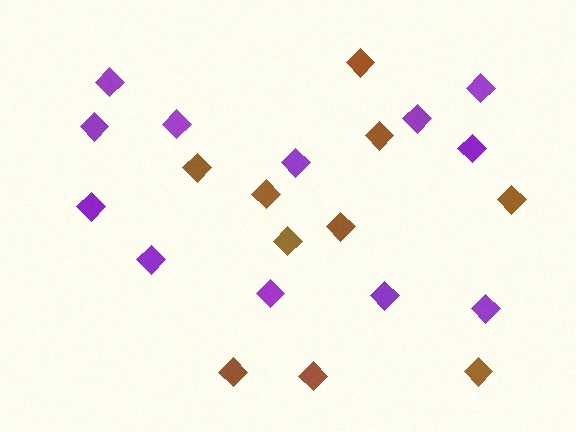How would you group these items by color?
There are 2 groups: one group of purple diamonds (12) and one group of brown diamonds (10).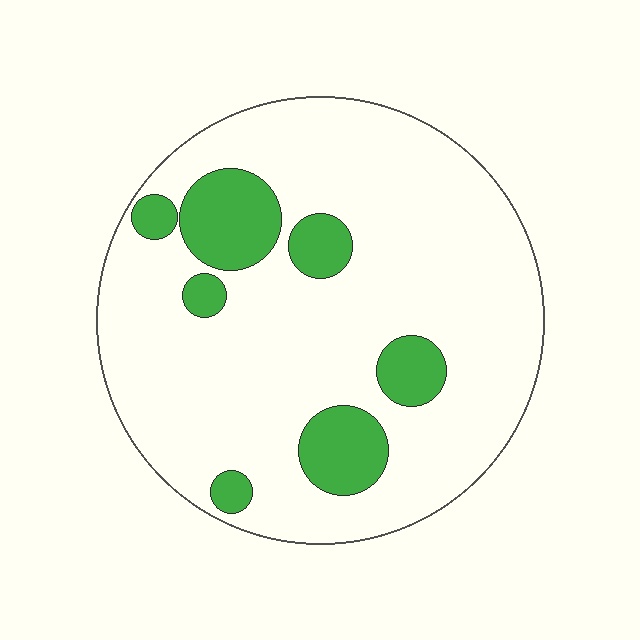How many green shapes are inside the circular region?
7.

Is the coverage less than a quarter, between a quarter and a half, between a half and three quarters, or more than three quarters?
Less than a quarter.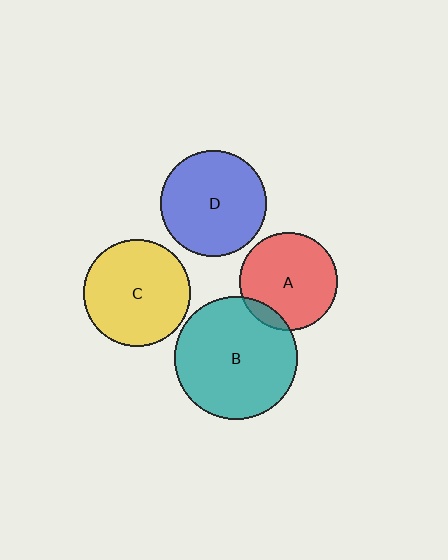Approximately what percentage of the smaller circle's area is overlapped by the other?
Approximately 10%.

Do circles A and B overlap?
Yes.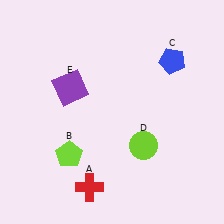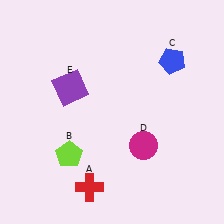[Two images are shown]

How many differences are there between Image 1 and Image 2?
There is 1 difference between the two images.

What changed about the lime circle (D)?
In Image 1, D is lime. In Image 2, it changed to magenta.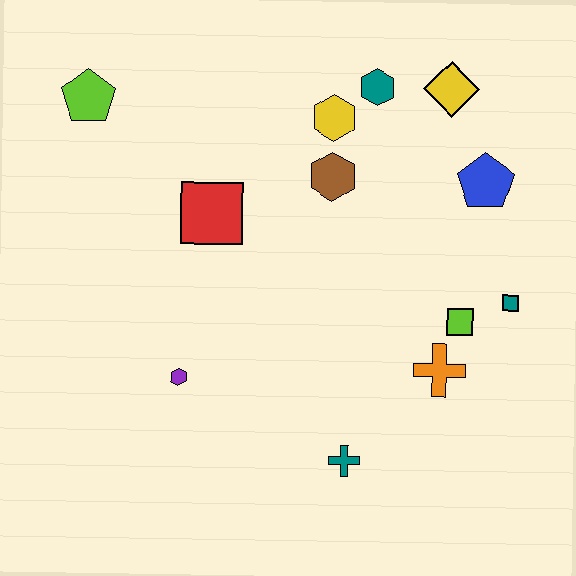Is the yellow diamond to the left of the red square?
No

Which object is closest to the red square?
The brown hexagon is closest to the red square.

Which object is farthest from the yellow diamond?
The purple hexagon is farthest from the yellow diamond.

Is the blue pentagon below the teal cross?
No